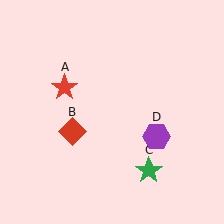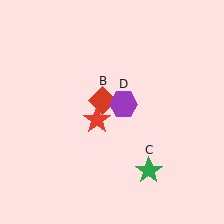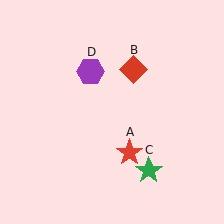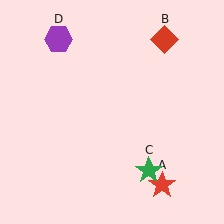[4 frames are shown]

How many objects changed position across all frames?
3 objects changed position: red star (object A), red diamond (object B), purple hexagon (object D).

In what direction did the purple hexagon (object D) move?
The purple hexagon (object D) moved up and to the left.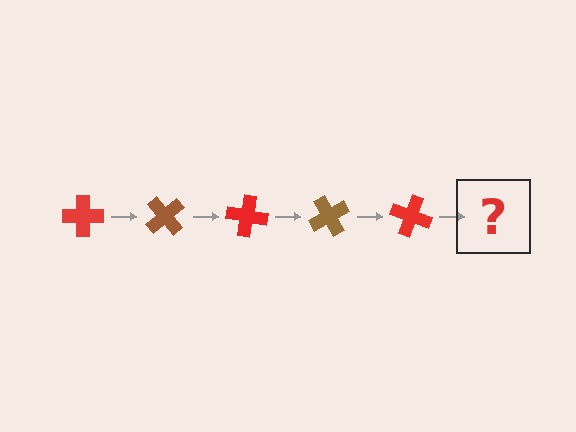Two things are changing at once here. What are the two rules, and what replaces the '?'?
The two rules are that it rotates 50 degrees each step and the color cycles through red and brown. The '?' should be a brown cross, rotated 250 degrees from the start.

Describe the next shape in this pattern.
It should be a brown cross, rotated 250 degrees from the start.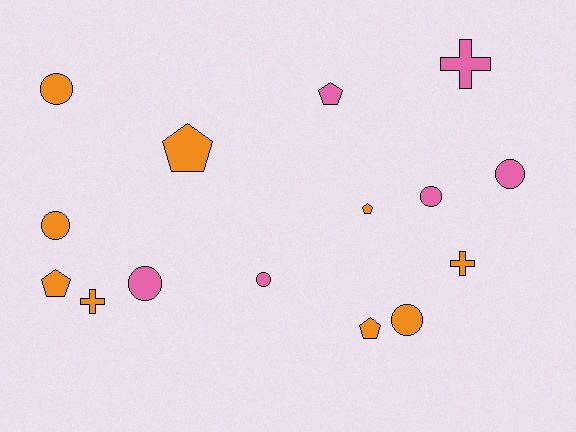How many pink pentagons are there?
There is 1 pink pentagon.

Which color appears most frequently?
Orange, with 9 objects.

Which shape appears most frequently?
Circle, with 7 objects.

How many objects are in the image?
There are 15 objects.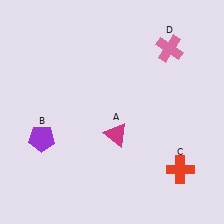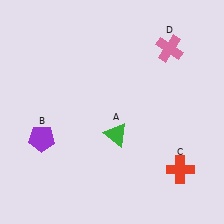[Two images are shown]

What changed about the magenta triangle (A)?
In Image 1, A is magenta. In Image 2, it changed to green.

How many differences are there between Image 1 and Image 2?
There is 1 difference between the two images.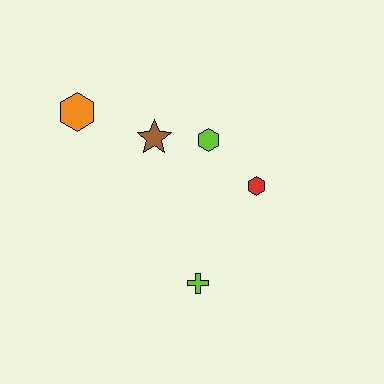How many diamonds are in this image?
There are no diamonds.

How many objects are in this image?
There are 5 objects.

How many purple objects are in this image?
There are no purple objects.